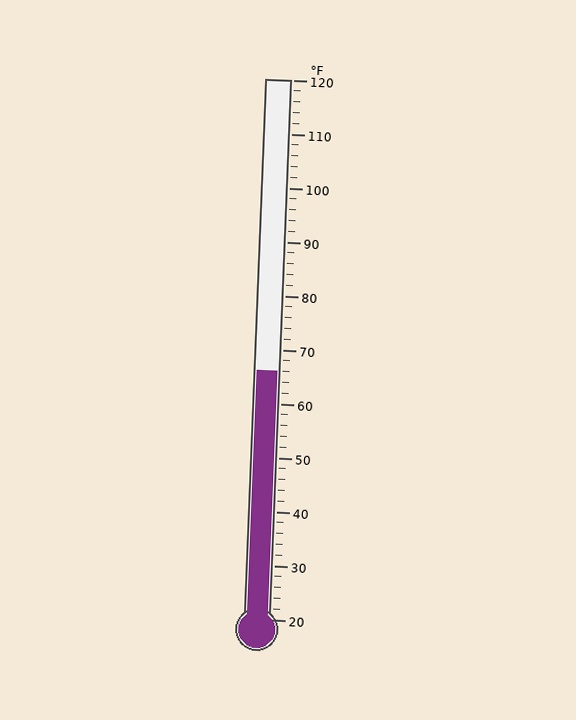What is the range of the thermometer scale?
The thermometer scale ranges from 20°F to 120°F.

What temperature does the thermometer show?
The thermometer shows approximately 66°F.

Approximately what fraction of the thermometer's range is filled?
The thermometer is filled to approximately 45% of its range.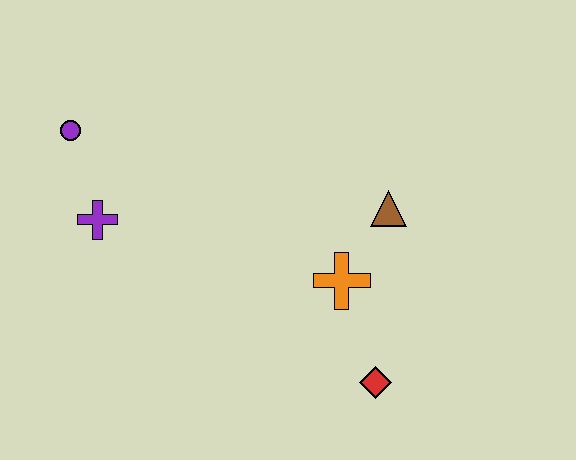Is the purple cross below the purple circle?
Yes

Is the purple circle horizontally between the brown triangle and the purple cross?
No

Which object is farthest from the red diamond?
The purple circle is farthest from the red diamond.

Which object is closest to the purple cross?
The purple circle is closest to the purple cross.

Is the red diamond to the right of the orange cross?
Yes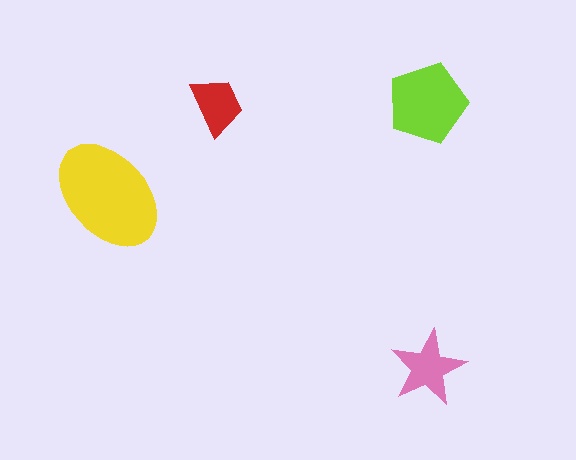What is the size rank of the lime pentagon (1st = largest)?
2nd.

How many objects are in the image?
There are 4 objects in the image.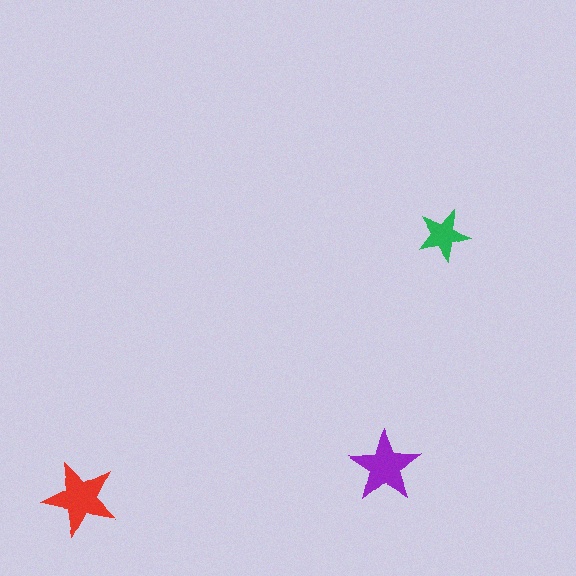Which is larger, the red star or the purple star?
The red one.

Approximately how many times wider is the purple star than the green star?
About 1.5 times wider.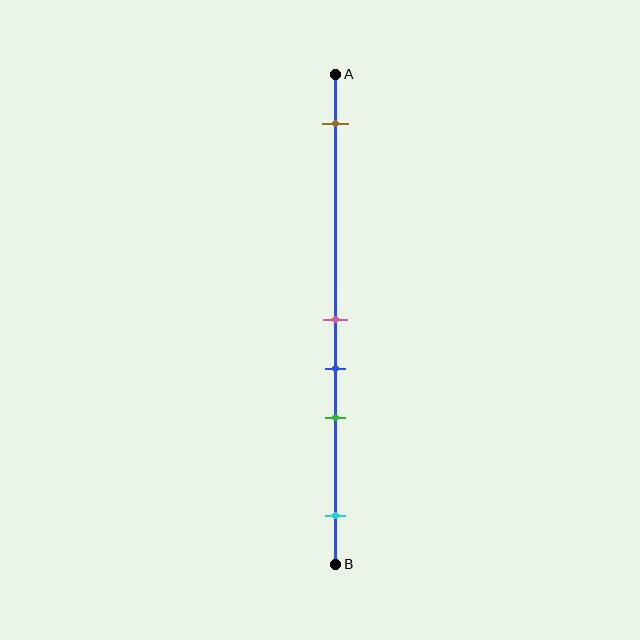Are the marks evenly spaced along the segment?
No, the marks are not evenly spaced.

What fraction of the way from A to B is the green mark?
The green mark is approximately 70% (0.7) of the way from A to B.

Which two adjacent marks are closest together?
The pink and blue marks are the closest adjacent pair.